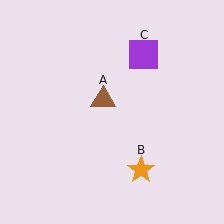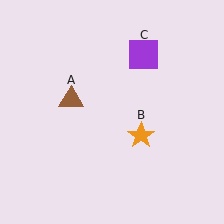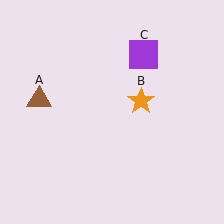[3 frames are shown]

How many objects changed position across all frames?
2 objects changed position: brown triangle (object A), orange star (object B).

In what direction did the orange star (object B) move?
The orange star (object B) moved up.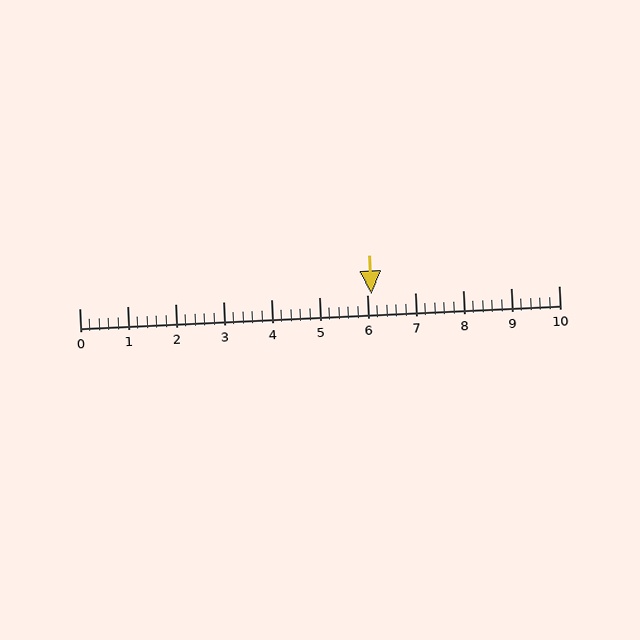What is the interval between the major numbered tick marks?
The major tick marks are spaced 1 units apart.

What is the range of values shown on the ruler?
The ruler shows values from 0 to 10.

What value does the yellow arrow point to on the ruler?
The yellow arrow points to approximately 6.1.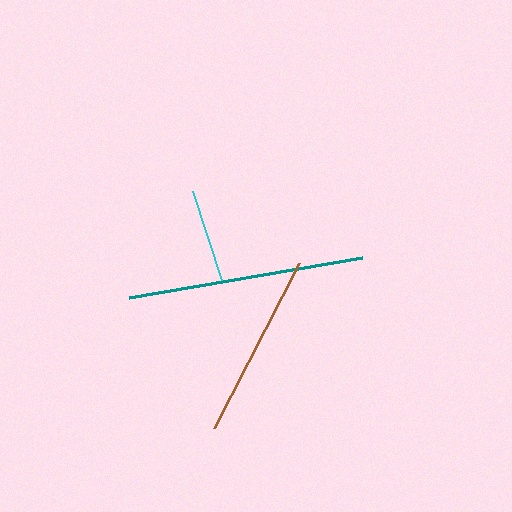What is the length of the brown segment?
The brown segment is approximately 186 pixels long.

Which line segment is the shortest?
The cyan line is the shortest at approximately 94 pixels.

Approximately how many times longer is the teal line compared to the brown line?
The teal line is approximately 1.3 times the length of the brown line.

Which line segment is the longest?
The teal line is the longest at approximately 236 pixels.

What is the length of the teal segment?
The teal segment is approximately 236 pixels long.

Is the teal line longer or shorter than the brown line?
The teal line is longer than the brown line.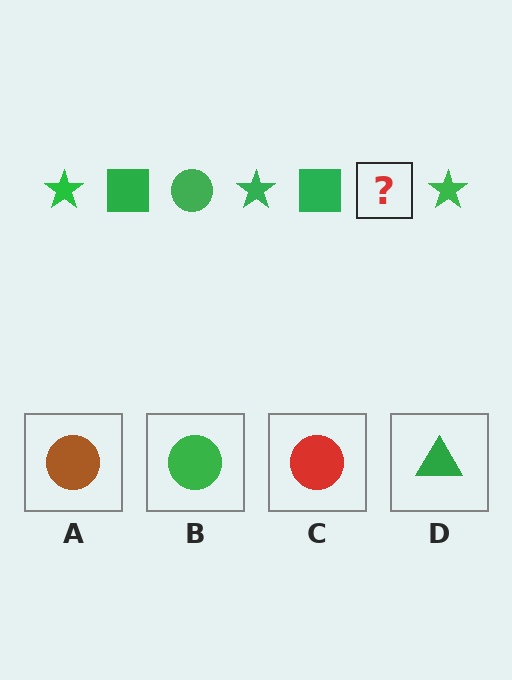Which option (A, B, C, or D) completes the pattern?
B.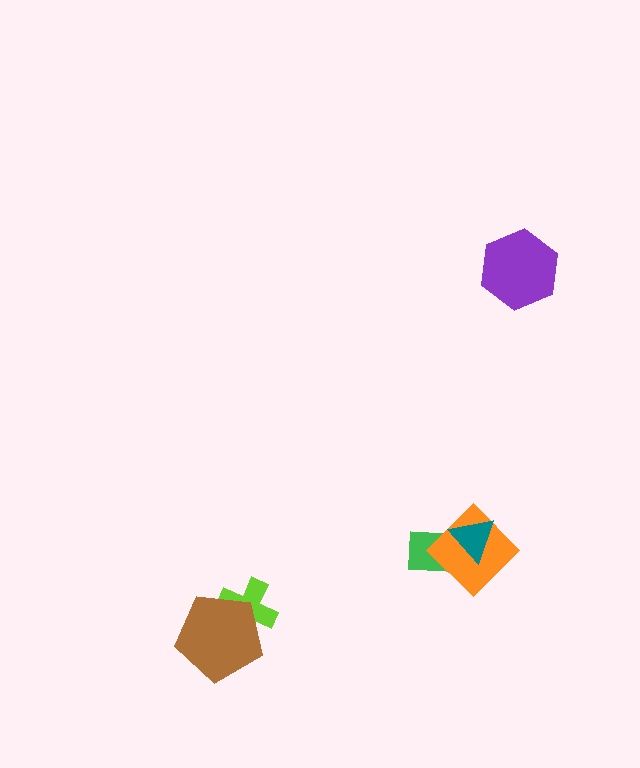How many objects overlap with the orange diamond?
2 objects overlap with the orange diamond.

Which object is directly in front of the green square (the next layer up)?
The orange diamond is directly in front of the green square.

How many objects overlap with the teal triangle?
2 objects overlap with the teal triangle.